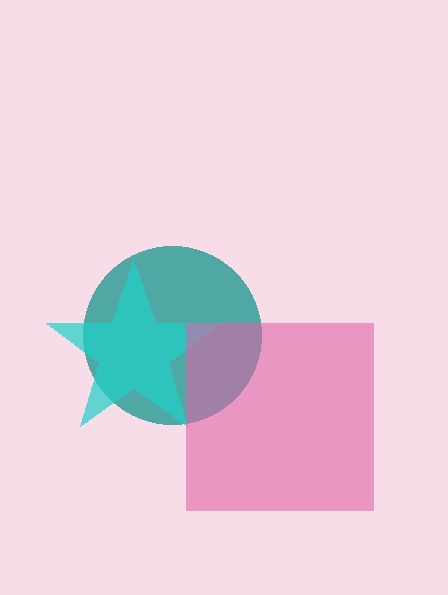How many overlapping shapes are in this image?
There are 3 overlapping shapes in the image.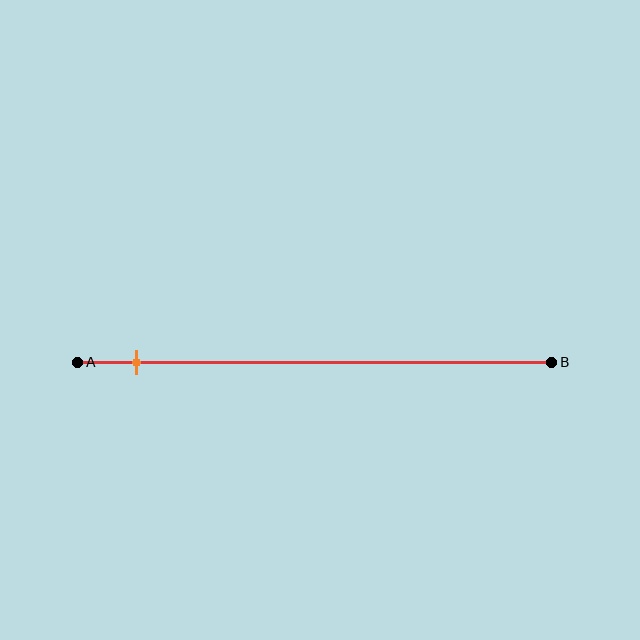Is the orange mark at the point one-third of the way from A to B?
No, the mark is at about 10% from A, not at the 33% one-third point.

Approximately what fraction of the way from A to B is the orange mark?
The orange mark is approximately 10% of the way from A to B.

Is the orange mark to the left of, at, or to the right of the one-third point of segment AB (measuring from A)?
The orange mark is to the left of the one-third point of segment AB.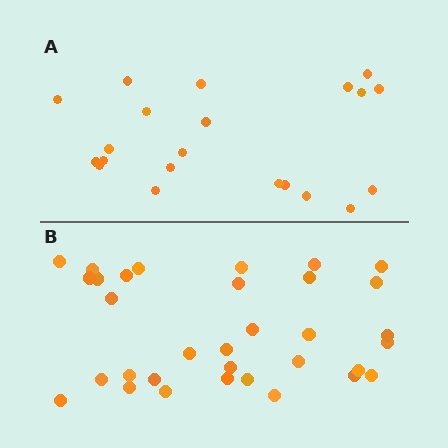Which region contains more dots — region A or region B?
Region B (the bottom region) has more dots.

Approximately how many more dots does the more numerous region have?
Region B has roughly 12 or so more dots than region A.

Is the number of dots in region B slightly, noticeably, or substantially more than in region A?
Region B has substantially more. The ratio is roughly 1.6 to 1.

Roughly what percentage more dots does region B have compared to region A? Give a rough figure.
About 55% more.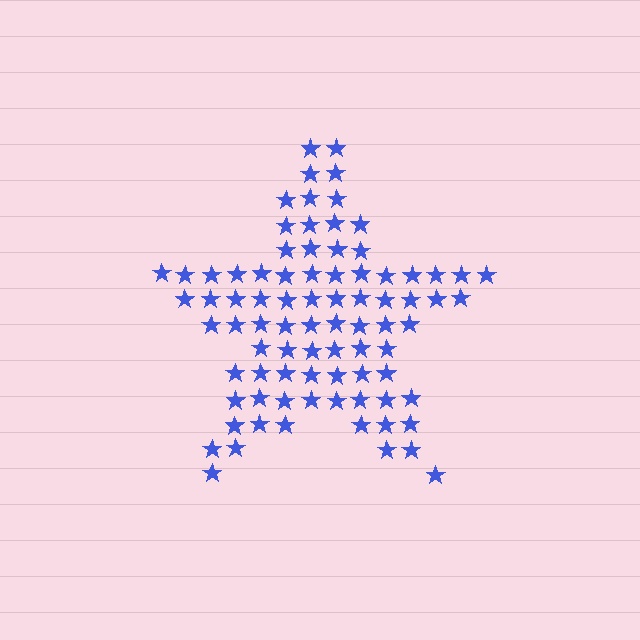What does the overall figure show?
The overall figure shows a star.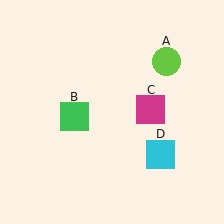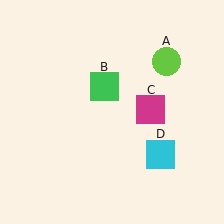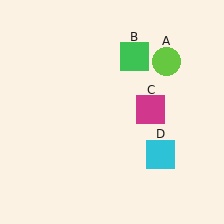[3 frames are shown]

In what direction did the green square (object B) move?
The green square (object B) moved up and to the right.